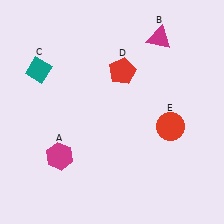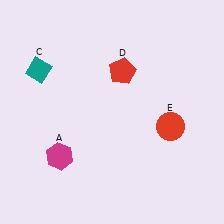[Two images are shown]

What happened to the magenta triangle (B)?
The magenta triangle (B) was removed in Image 2. It was in the top-right area of Image 1.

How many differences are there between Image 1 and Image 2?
There is 1 difference between the two images.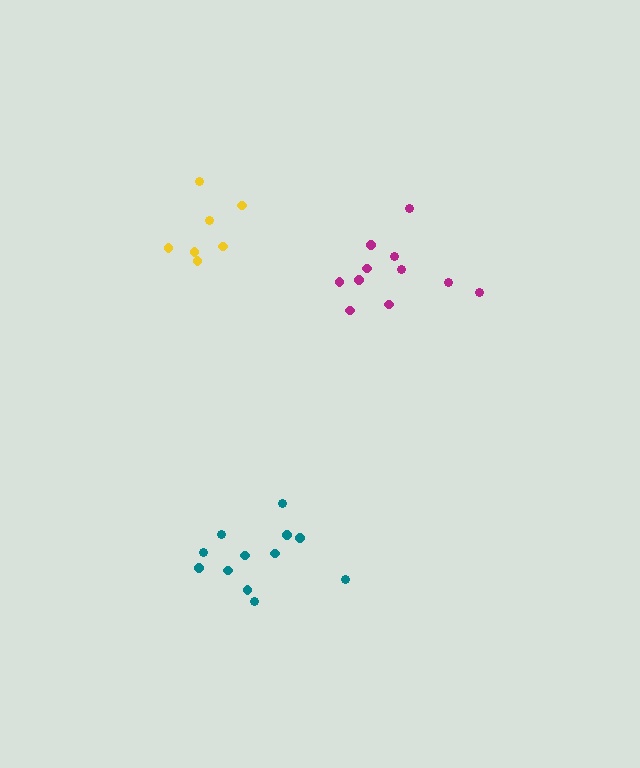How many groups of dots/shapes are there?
There are 3 groups.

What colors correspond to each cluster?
The clusters are colored: magenta, teal, yellow.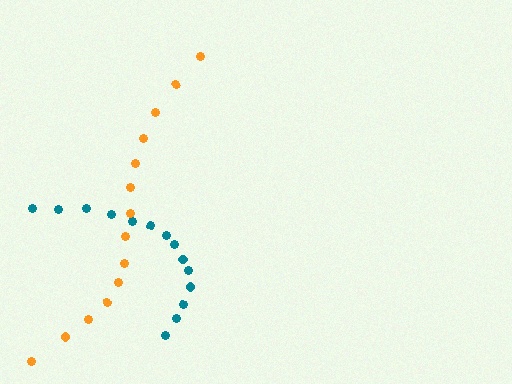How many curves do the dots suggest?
There are 2 distinct paths.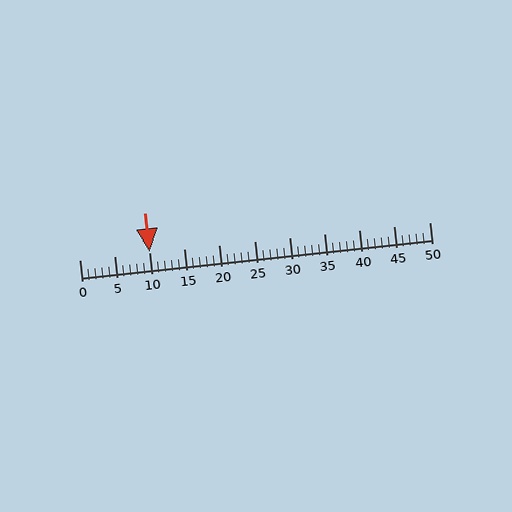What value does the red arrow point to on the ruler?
The red arrow points to approximately 10.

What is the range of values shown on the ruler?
The ruler shows values from 0 to 50.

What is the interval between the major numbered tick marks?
The major tick marks are spaced 5 units apart.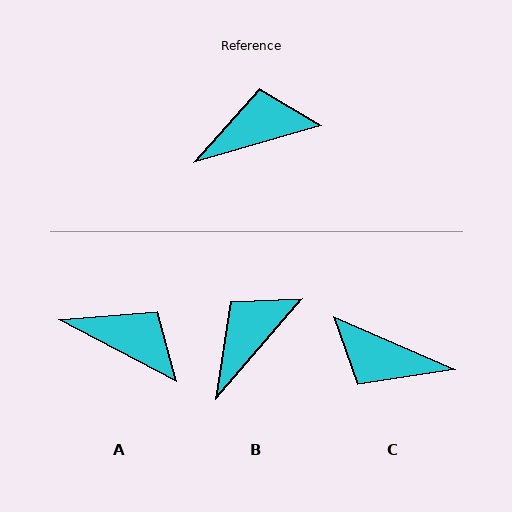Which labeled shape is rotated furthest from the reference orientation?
C, about 140 degrees away.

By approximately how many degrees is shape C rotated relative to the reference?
Approximately 140 degrees counter-clockwise.